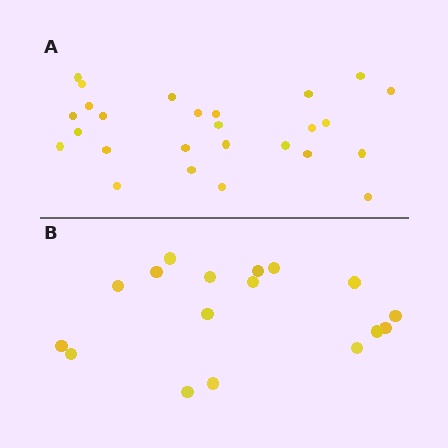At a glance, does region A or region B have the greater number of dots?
Region A (the top region) has more dots.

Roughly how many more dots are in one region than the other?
Region A has roughly 8 or so more dots than region B.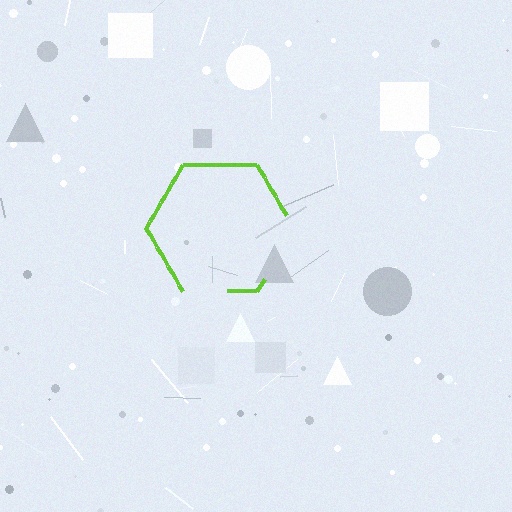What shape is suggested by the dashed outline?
The dashed outline suggests a hexagon.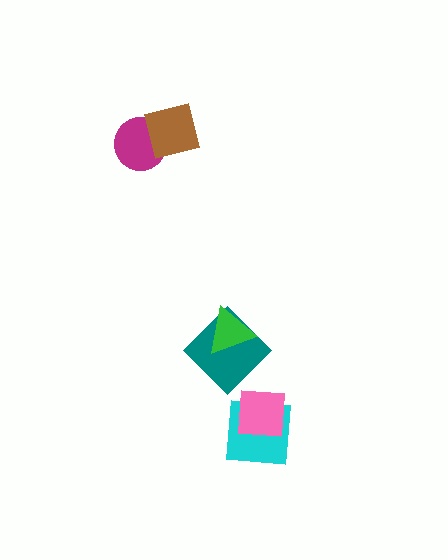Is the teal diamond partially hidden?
Yes, it is partially covered by another shape.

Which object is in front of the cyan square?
The pink square is in front of the cyan square.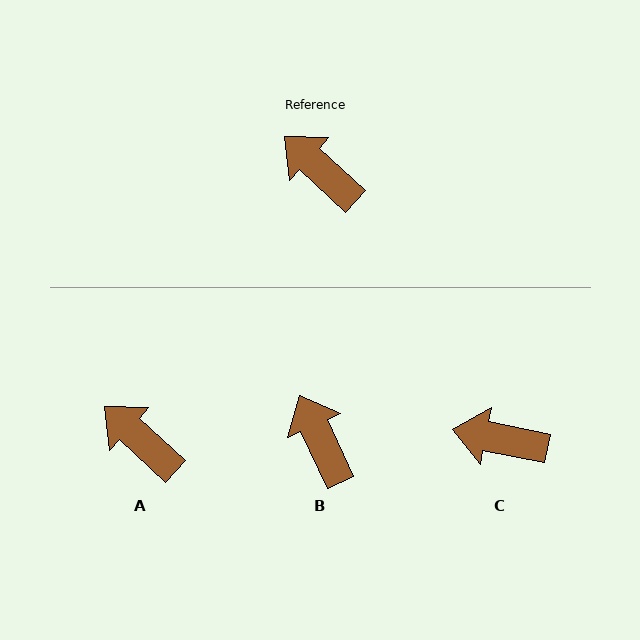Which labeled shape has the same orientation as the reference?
A.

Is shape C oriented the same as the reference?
No, it is off by about 31 degrees.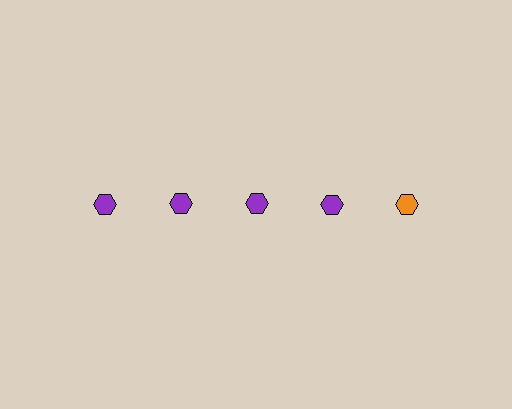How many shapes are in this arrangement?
There are 5 shapes arranged in a grid pattern.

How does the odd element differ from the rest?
It has a different color: orange instead of purple.